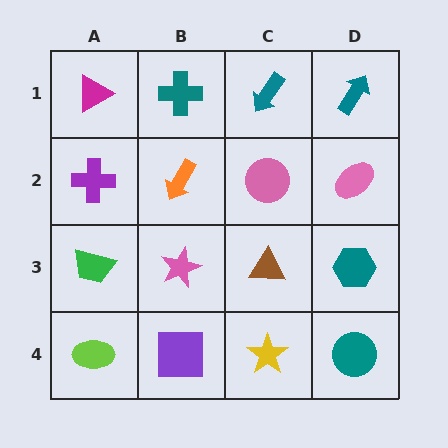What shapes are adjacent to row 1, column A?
A purple cross (row 2, column A), a teal cross (row 1, column B).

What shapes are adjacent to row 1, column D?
A pink ellipse (row 2, column D), a teal arrow (row 1, column C).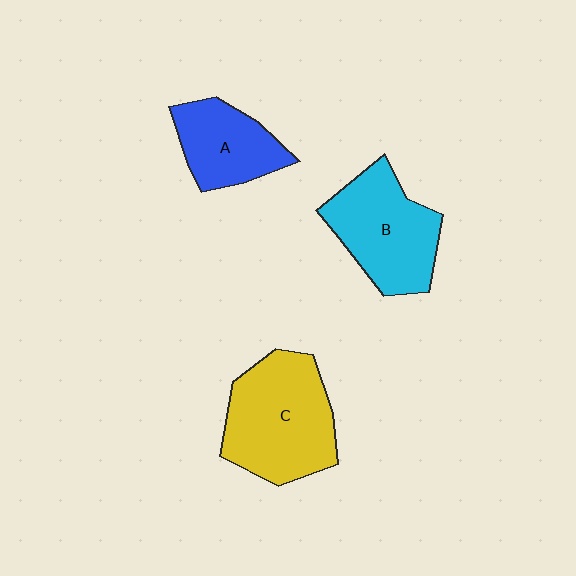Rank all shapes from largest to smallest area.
From largest to smallest: C (yellow), B (cyan), A (blue).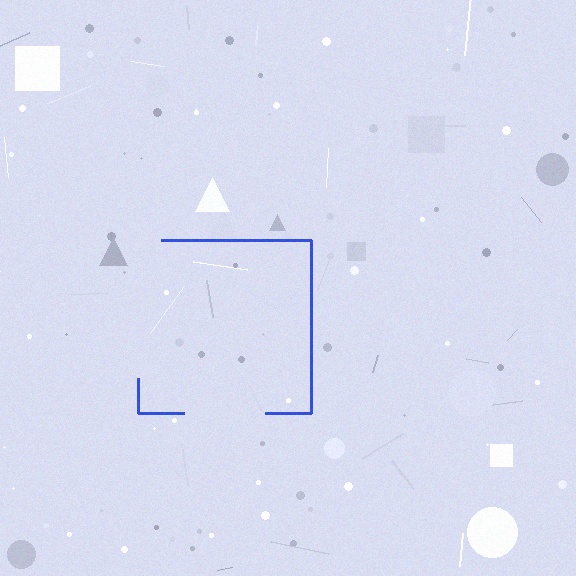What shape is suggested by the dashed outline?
The dashed outline suggests a square.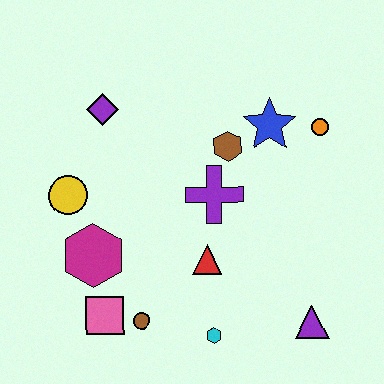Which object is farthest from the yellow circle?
The purple triangle is farthest from the yellow circle.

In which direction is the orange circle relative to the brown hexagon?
The orange circle is to the right of the brown hexagon.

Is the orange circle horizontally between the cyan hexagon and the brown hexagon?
No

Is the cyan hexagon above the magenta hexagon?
No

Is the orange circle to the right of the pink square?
Yes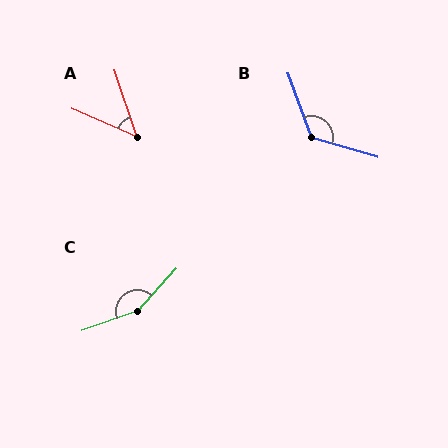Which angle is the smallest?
A, at approximately 48 degrees.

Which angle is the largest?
C, at approximately 151 degrees.